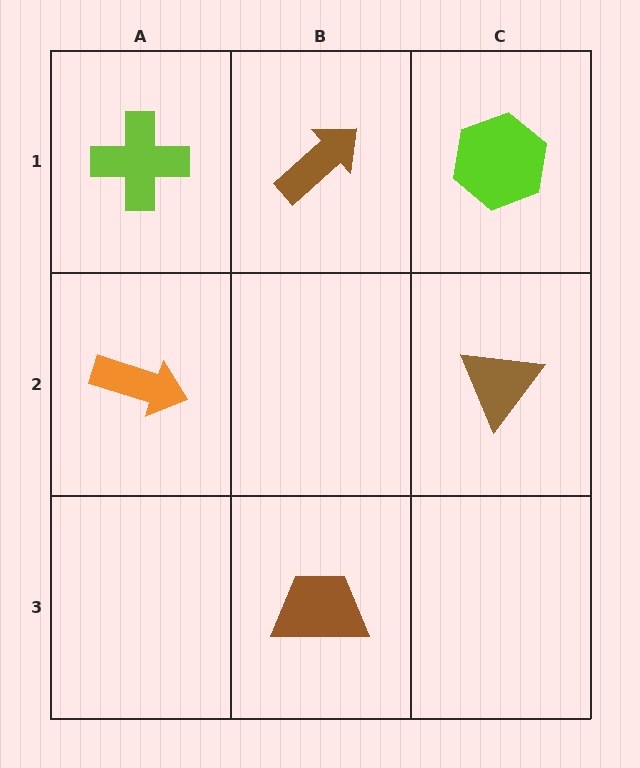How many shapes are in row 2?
2 shapes.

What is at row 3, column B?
A brown trapezoid.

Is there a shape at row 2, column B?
No, that cell is empty.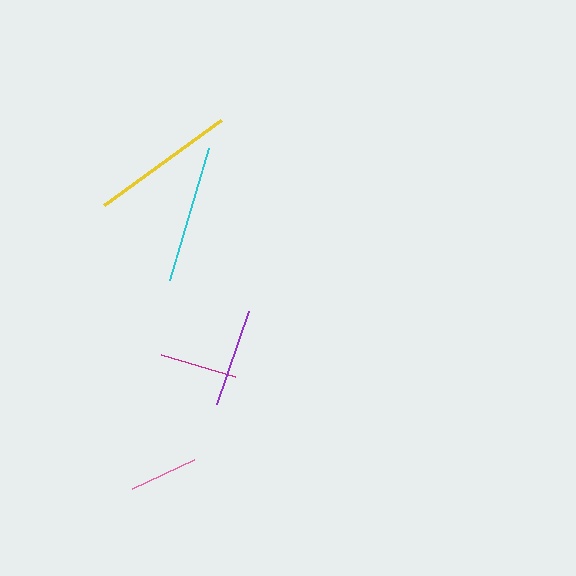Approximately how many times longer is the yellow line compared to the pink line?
The yellow line is approximately 2.1 times the length of the pink line.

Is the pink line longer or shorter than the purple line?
The purple line is longer than the pink line.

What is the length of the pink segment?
The pink segment is approximately 68 pixels long.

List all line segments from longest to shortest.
From longest to shortest: yellow, cyan, purple, magenta, pink.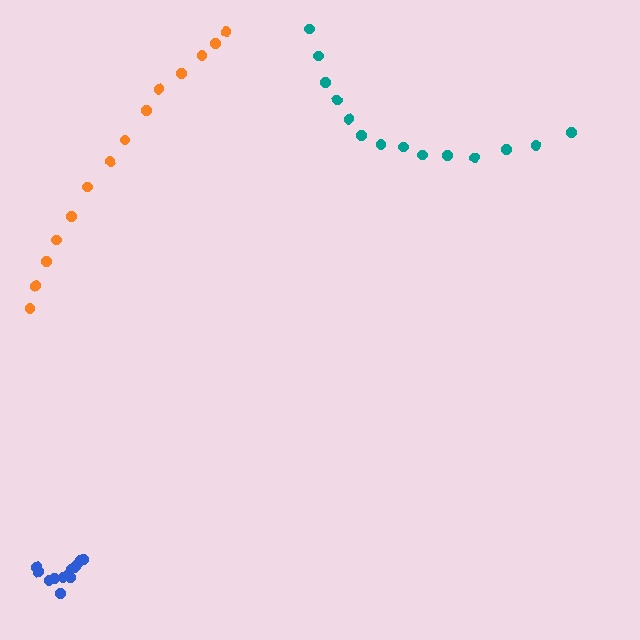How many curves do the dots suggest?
There are 3 distinct paths.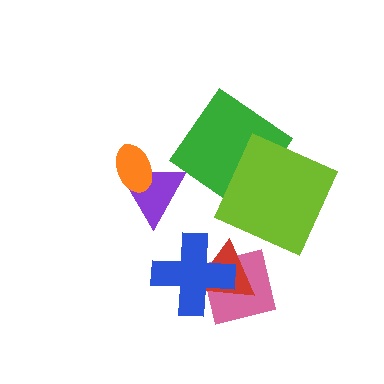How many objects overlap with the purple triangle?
1 object overlaps with the purple triangle.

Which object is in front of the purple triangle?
The orange ellipse is in front of the purple triangle.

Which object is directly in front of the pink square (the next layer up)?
The red triangle is directly in front of the pink square.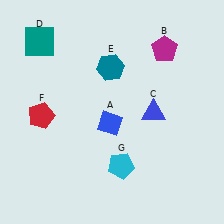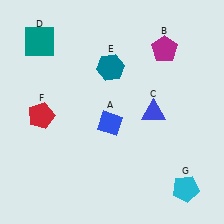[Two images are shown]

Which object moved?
The cyan pentagon (G) moved right.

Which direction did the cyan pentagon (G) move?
The cyan pentagon (G) moved right.